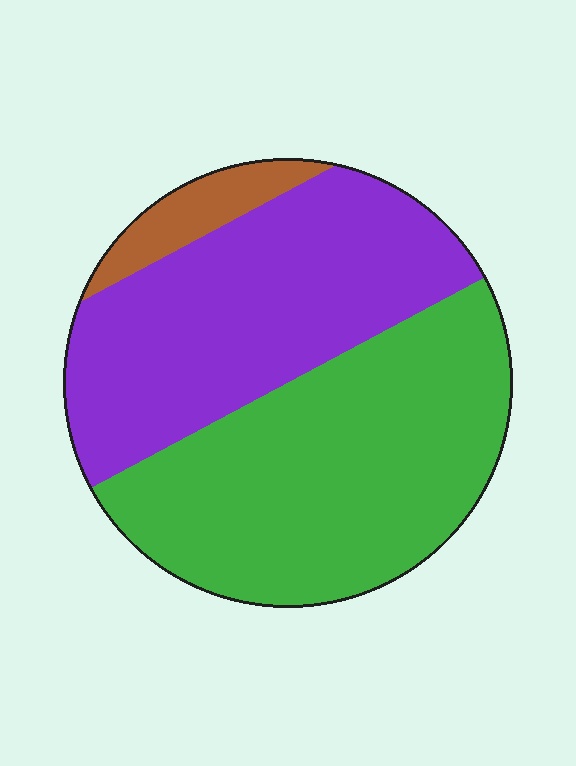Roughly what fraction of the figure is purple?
Purple takes up about two fifths (2/5) of the figure.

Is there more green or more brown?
Green.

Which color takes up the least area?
Brown, at roughly 5%.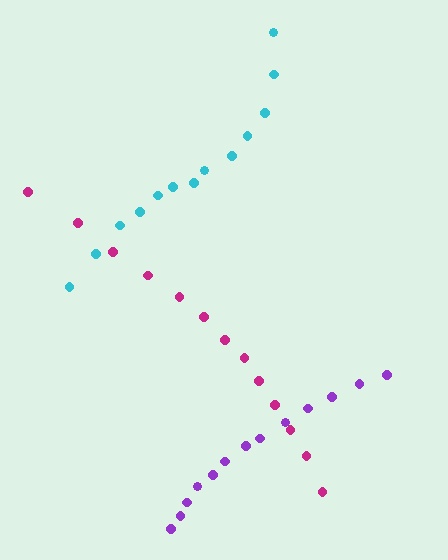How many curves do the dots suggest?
There are 3 distinct paths.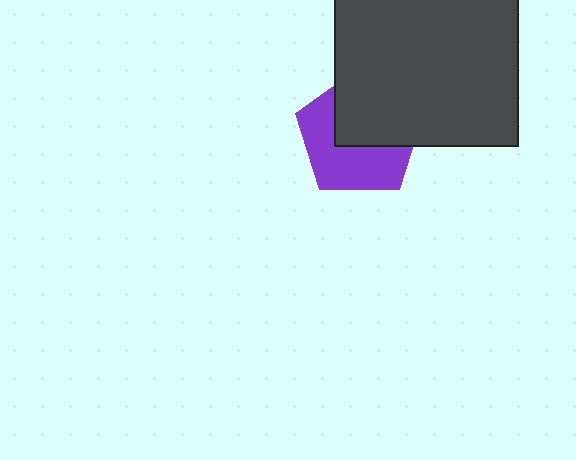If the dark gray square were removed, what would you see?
You would see the complete purple pentagon.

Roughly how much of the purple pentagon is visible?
About half of it is visible (roughly 51%).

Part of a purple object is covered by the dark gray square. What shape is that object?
It is a pentagon.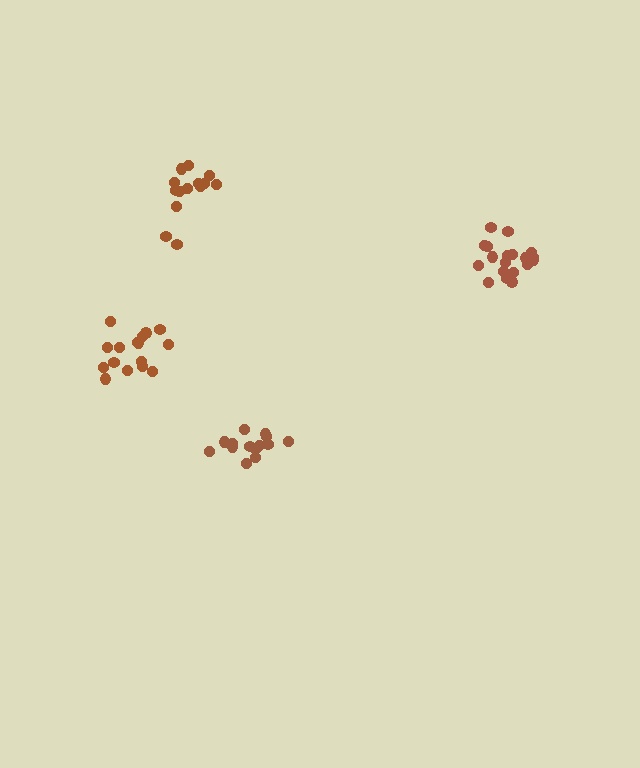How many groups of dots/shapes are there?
There are 4 groups.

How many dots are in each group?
Group 1: 16 dots, Group 2: 14 dots, Group 3: 19 dots, Group 4: 14 dots (63 total).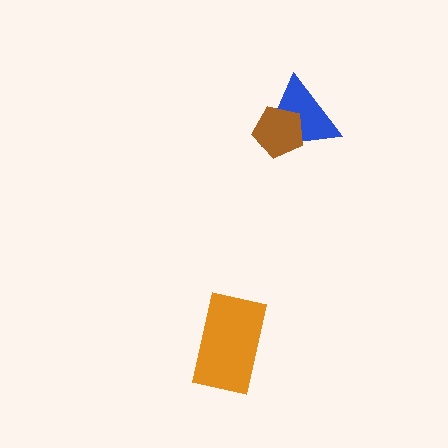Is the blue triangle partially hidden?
Yes, it is partially covered by another shape.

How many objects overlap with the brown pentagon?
1 object overlaps with the brown pentagon.